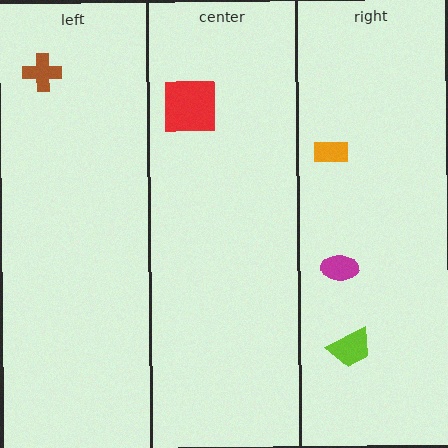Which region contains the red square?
The center region.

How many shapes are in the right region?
3.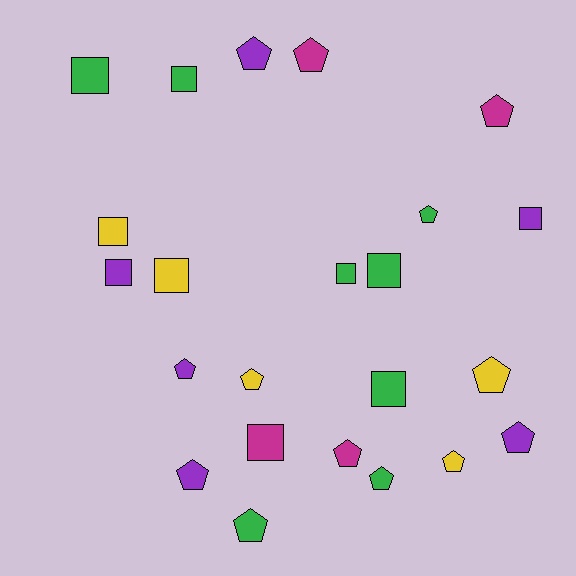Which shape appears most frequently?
Pentagon, with 13 objects.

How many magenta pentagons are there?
There are 3 magenta pentagons.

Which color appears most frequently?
Green, with 8 objects.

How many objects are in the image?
There are 23 objects.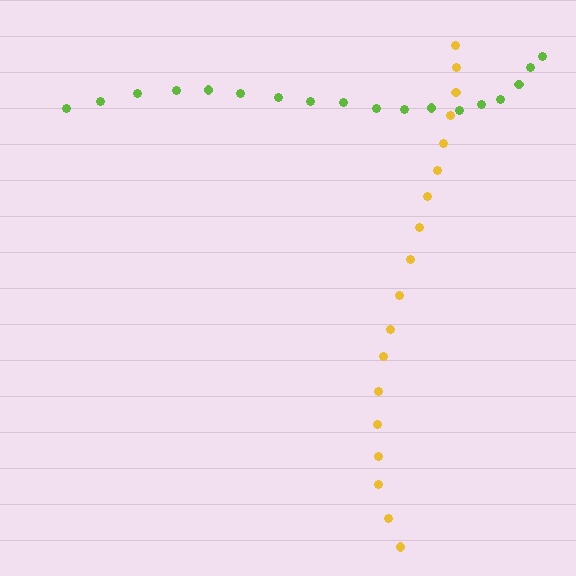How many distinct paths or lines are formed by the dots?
There are 2 distinct paths.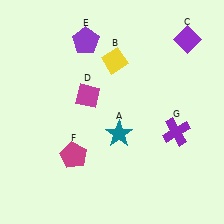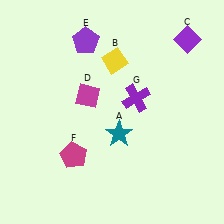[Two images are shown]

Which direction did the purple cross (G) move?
The purple cross (G) moved left.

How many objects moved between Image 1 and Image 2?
1 object moved between the two images.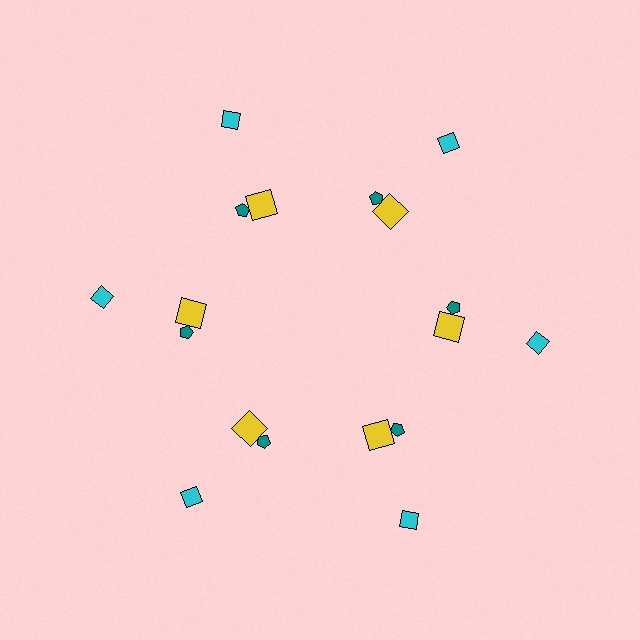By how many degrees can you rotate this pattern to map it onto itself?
The pattern maps onto itself every 60 degrees of rotation.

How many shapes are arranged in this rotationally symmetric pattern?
There are 18 shapes, arranged in 6 groups of 3.